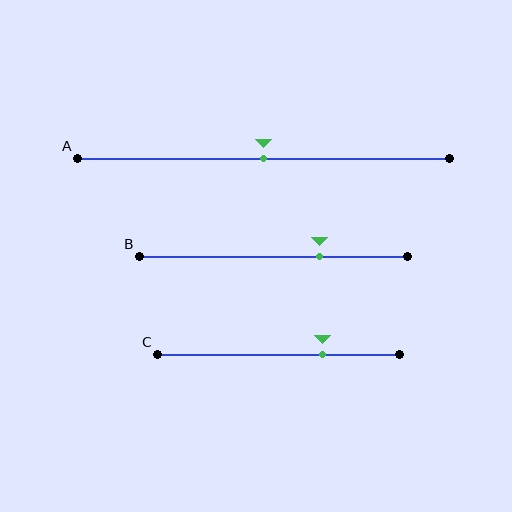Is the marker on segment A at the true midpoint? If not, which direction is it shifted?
Yes, the marker on segment A is at the true midpoint.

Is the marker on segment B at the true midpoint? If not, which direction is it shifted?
No, the marker on segment B is shifted to the right by about 17% of the segment length.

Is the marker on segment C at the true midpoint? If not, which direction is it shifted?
No, the marker on segment C is shifted to the right by about 18% of the segment length.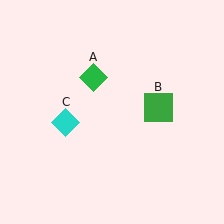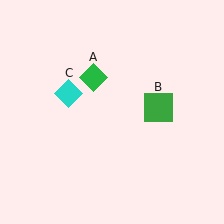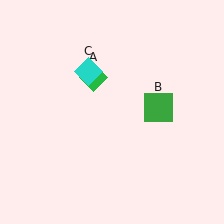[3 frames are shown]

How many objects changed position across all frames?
1 object changed position: cyan diamond (object C).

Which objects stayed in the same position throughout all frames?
Green diamond (object A) and green square (object B) remained stationary.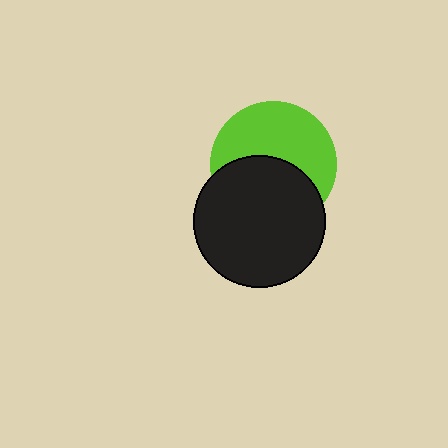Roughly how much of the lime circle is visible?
About half of it is visible (roughly 53%).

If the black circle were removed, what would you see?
You would see the complete lime circle.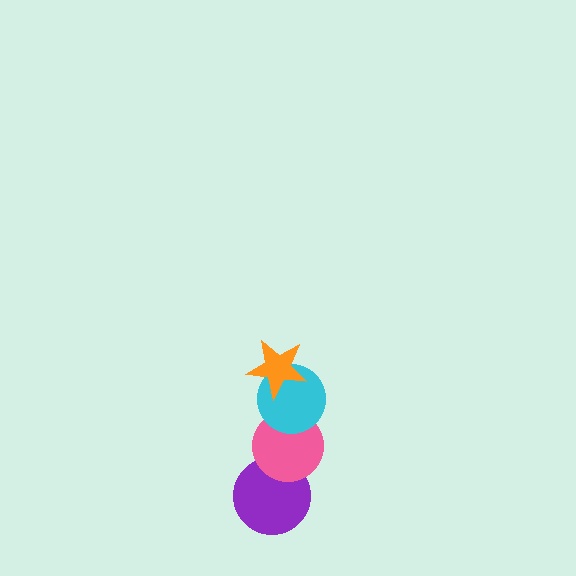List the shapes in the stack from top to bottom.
From top to bottom: the orange star, the cyan circle, the pink circle, the purple circle.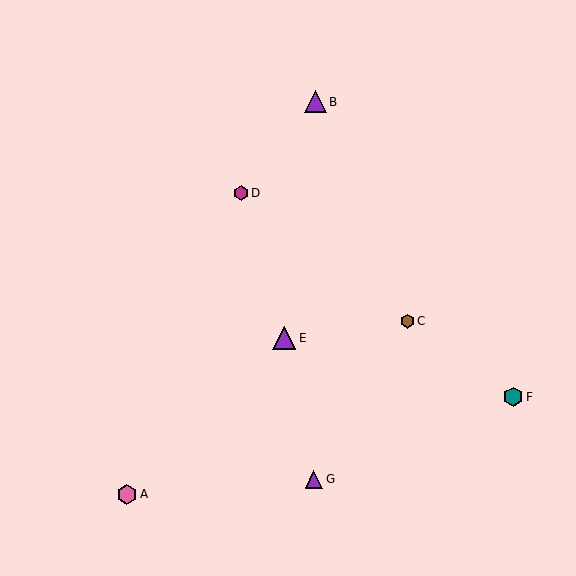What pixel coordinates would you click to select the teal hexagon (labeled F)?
Click at (513, 397) to select the teal hexagon F.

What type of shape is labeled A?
Shape A is a pink hexagon.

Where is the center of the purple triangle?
The center of the purple triangle is at (284, 338).